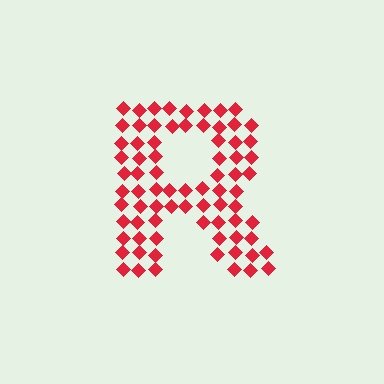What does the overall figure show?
The overall figure shows the letter R.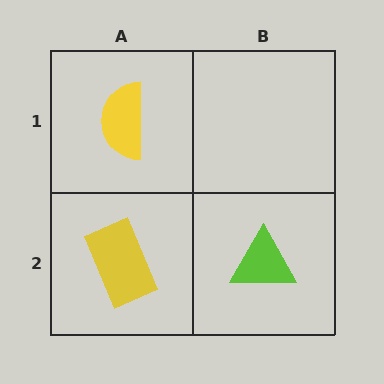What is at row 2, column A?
A yellow rectangle.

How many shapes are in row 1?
1 shape.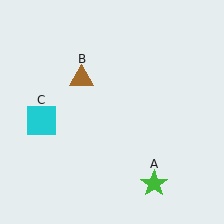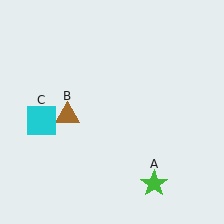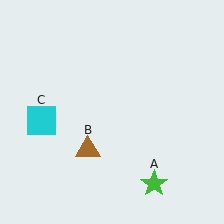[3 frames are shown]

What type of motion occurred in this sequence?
The brown triangle (object B) rotated counterclockwise around the center of the scene.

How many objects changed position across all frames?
1 object changed position: brown triangle (object B).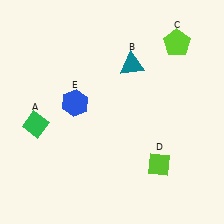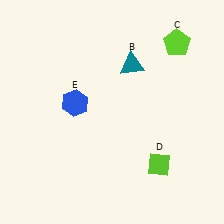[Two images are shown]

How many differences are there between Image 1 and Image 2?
There is 1 difference between the two images.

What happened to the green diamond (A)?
The green diamond (A) was removed in Image 2. It was in the bottom-left area of Image 1.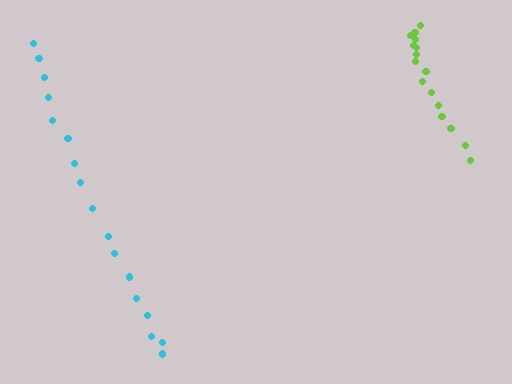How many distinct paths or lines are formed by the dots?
There are 2 distinct paths.